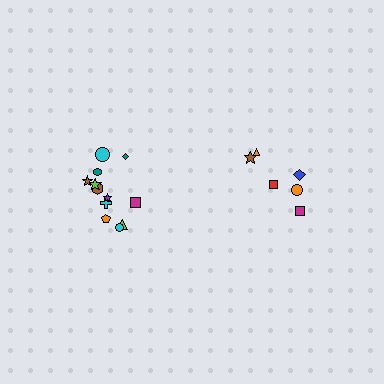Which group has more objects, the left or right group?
The left group.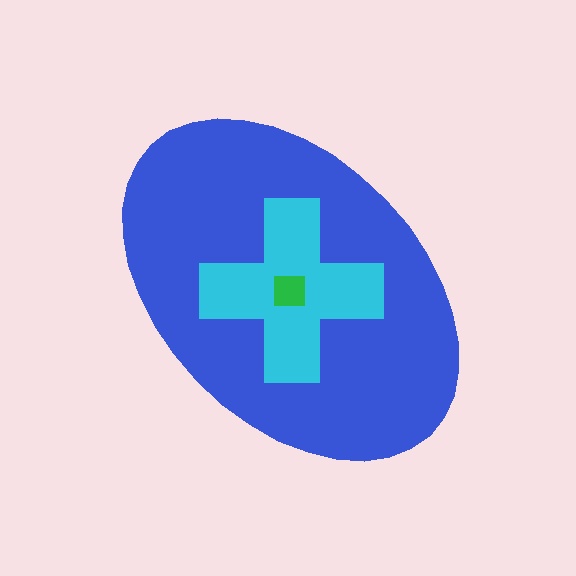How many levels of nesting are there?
3.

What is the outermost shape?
The blue ellipse.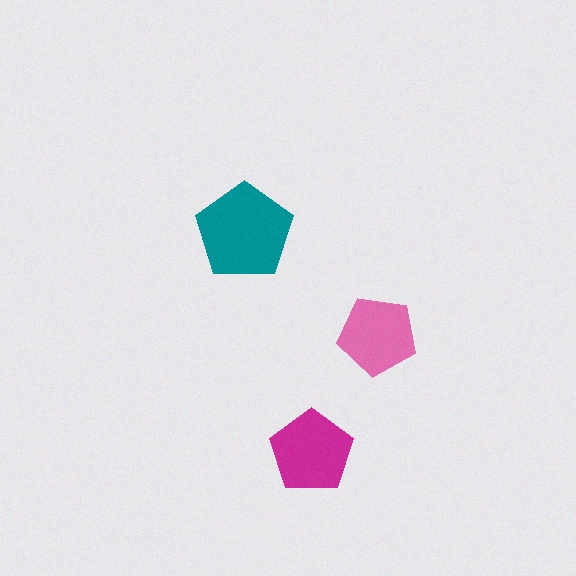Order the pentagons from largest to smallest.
the teal one, the magenta one, the pink one.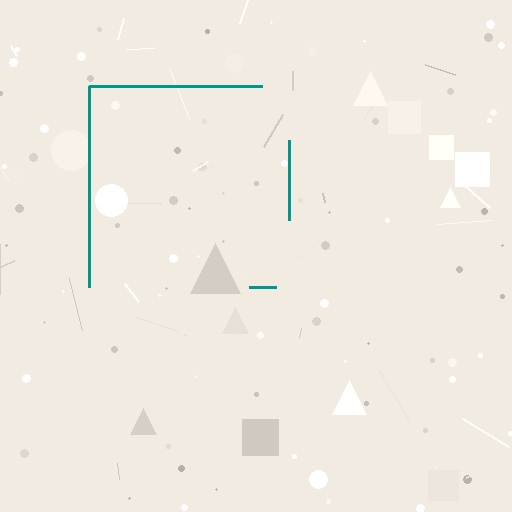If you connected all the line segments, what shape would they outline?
They would outline a square.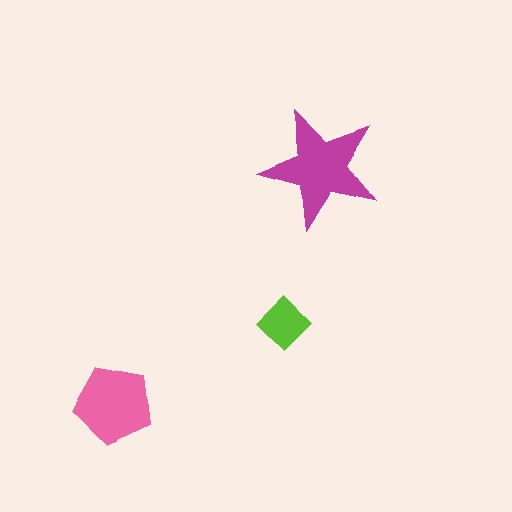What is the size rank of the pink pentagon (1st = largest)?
2nd.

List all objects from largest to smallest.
The magenta star, the pink pentagon, the lime diamond.